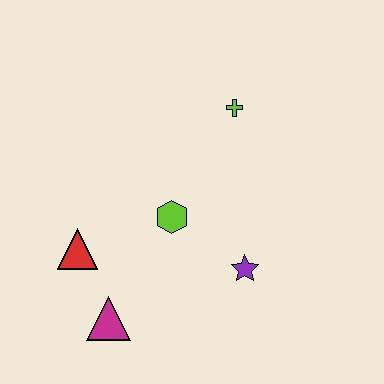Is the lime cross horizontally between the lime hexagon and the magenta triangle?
No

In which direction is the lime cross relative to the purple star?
The lime cross is above the purple star.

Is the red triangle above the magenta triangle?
Yes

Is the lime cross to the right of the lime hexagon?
Yes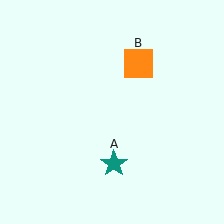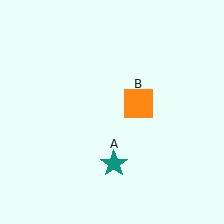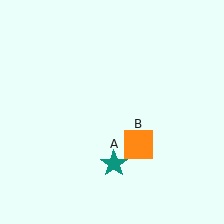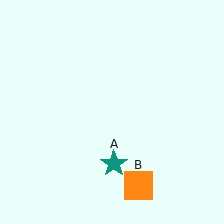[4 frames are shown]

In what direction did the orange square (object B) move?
The orange square (object B) moved down.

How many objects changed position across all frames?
1 object changed position: orange square (object B).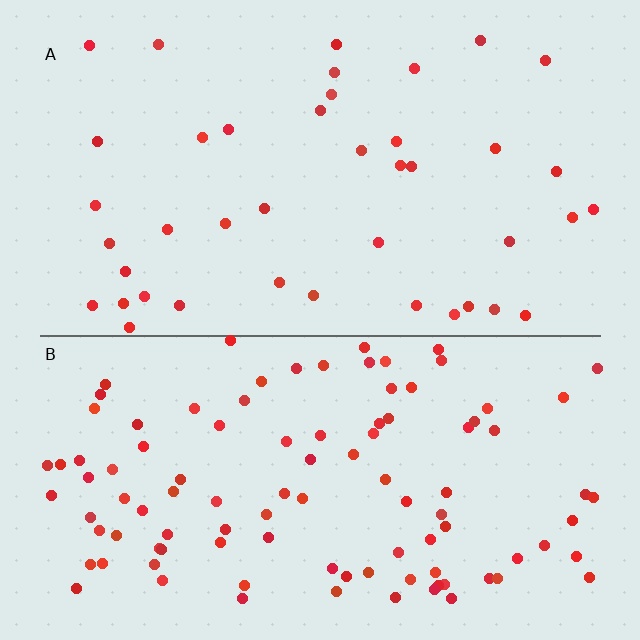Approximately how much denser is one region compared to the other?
Approximately 2.5× — region B over region A.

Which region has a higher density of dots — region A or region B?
B (the bottom).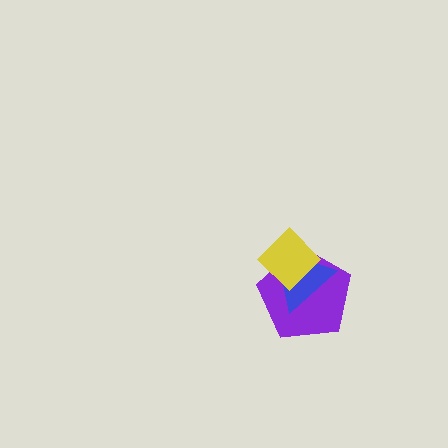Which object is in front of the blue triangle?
The yellow diamond is in front of the blue triangle.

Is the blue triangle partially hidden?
Yes, it is partially covered by another shape.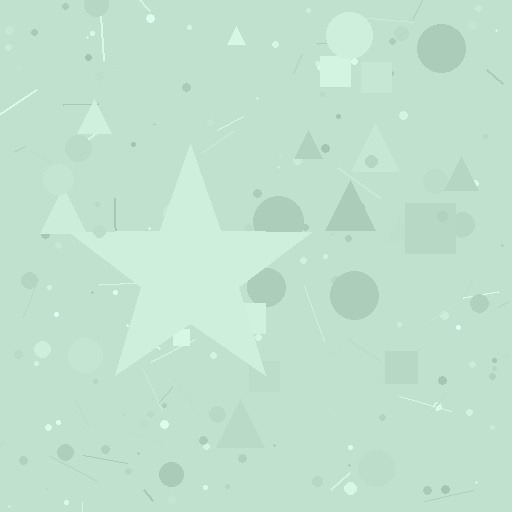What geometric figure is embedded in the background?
A star is embedded in the background.